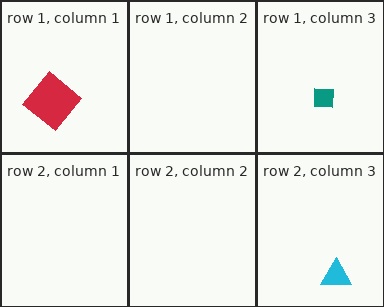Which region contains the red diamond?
The row 1, column 1 region.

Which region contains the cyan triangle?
The row 2, column 3 region.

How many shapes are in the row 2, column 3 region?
1.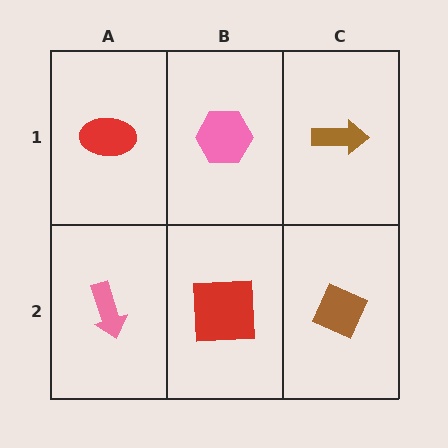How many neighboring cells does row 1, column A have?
2.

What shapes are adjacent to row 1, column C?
A brown diamond (row 2, column C), a pink hexagon (row 1, column B).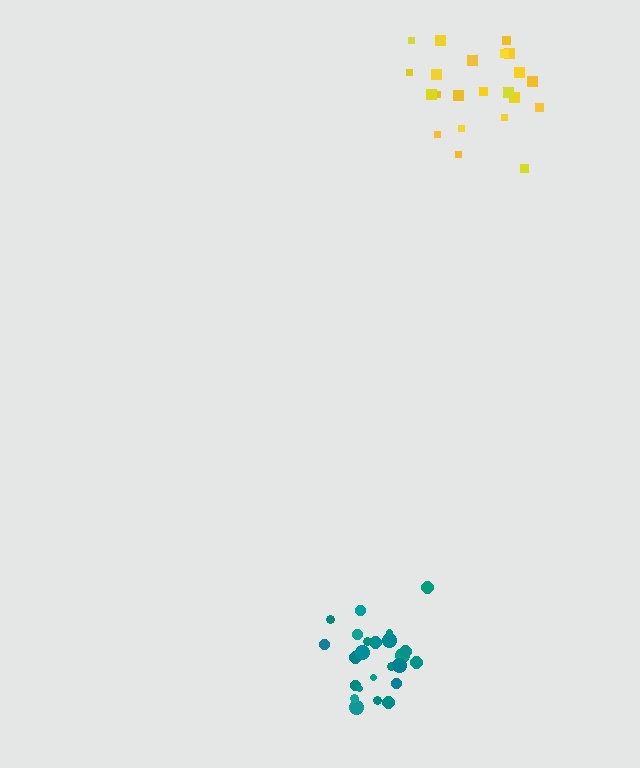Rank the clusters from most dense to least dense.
teal, yellow.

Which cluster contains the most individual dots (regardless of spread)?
Teal (24).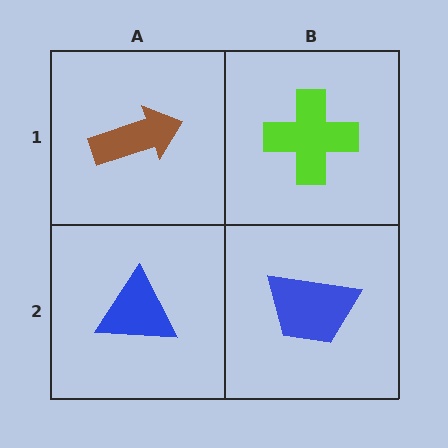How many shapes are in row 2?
2 shapes.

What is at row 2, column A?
A blue triangle.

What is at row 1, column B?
A lime cross.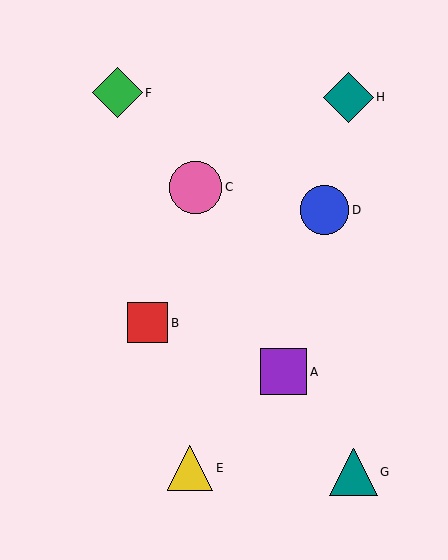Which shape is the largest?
The pink circle (labeled C) is the largest.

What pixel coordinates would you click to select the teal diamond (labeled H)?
Click at (349, 97) to select the teal diamond H.